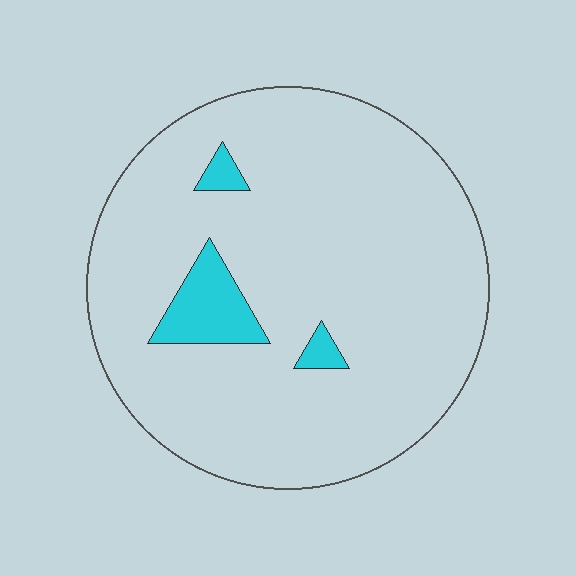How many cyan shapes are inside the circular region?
3.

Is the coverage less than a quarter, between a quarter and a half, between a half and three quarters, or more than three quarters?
Less than a quarter.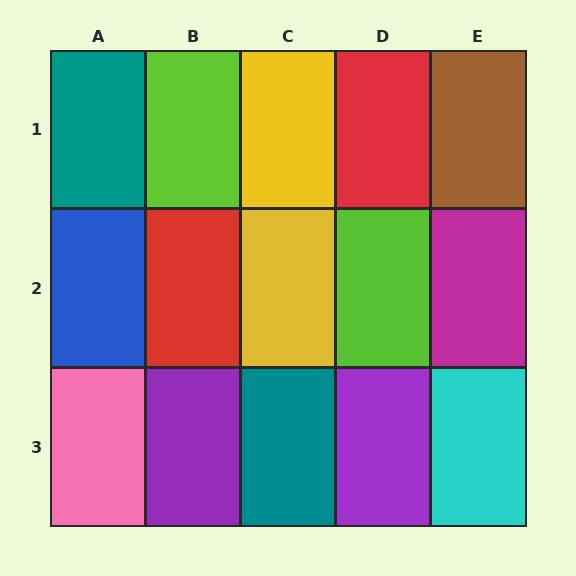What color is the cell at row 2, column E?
Magenta.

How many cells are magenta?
1 cell is magenta.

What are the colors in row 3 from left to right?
Pink, purple, teal, purple, cyan.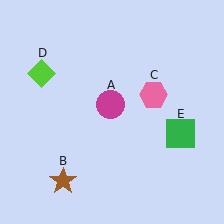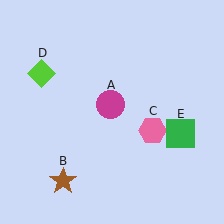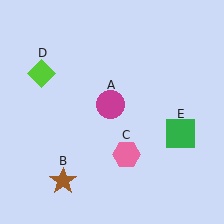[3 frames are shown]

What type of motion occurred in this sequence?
The pink hexagon (object C) rotated clockwise around the center of the scene.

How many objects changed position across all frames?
1 object changed position: pink hexagon (object C).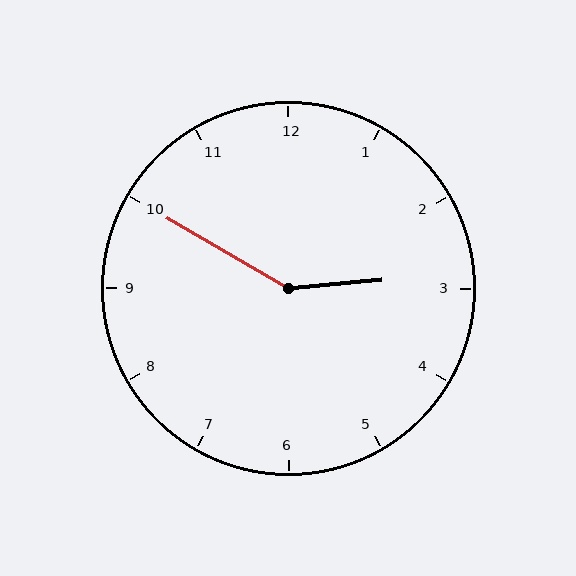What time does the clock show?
2:50.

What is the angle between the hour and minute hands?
Approximately 145 degrees.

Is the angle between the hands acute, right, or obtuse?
It is obtuse.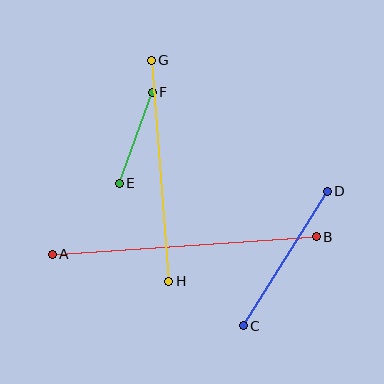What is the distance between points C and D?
The distance is approximately 159 pixels.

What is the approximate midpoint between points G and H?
The midpoint is at approximately (160, 171) pixels.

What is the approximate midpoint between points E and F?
The midpoint is at approximately (136, 138) pixels.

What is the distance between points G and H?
The distance is approximately 222 pixels.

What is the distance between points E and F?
The distance is approximately 97 pixels.